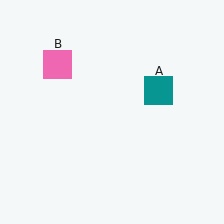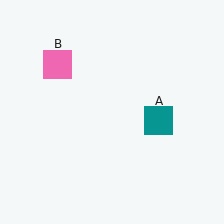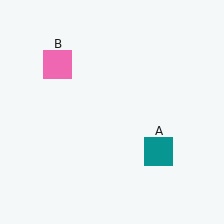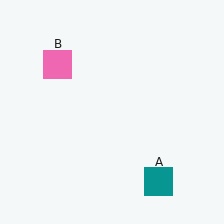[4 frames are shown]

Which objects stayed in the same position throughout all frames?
Pink square (object B) remained stationary.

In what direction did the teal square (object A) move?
The teal square (object A) moved down.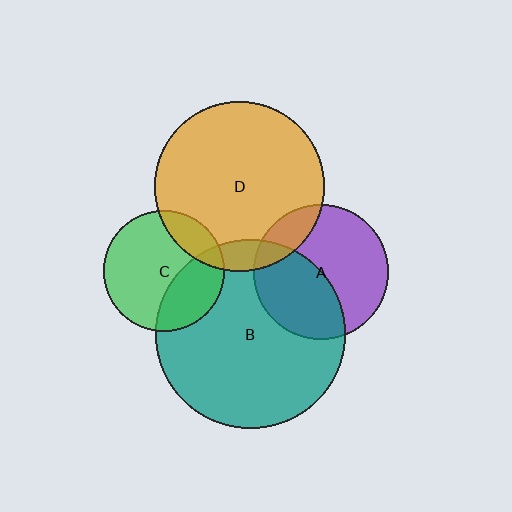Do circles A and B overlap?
Yes.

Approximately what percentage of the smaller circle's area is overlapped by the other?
Approximately 45%.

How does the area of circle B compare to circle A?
Approximately 2.0 times.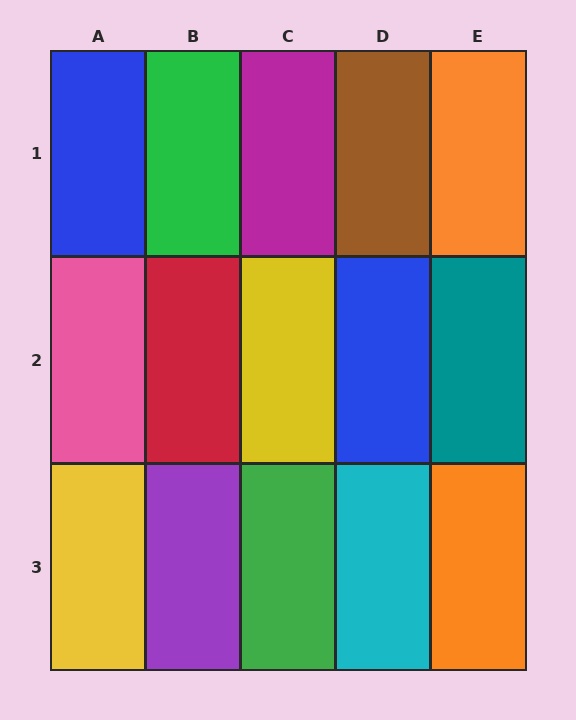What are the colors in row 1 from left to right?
Blue, green, magenta, brown, orange.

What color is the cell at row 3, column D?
Cyan.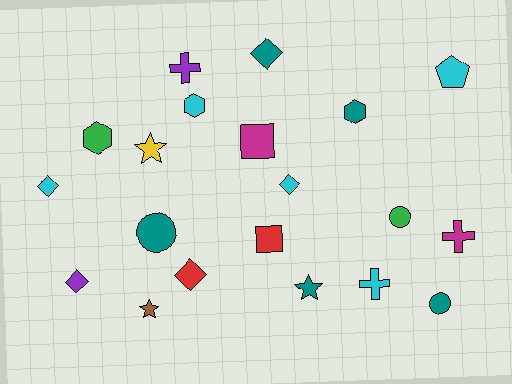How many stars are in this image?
There are 3 stars.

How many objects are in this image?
There are 20 objects.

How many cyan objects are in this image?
There are 5 cyan objects.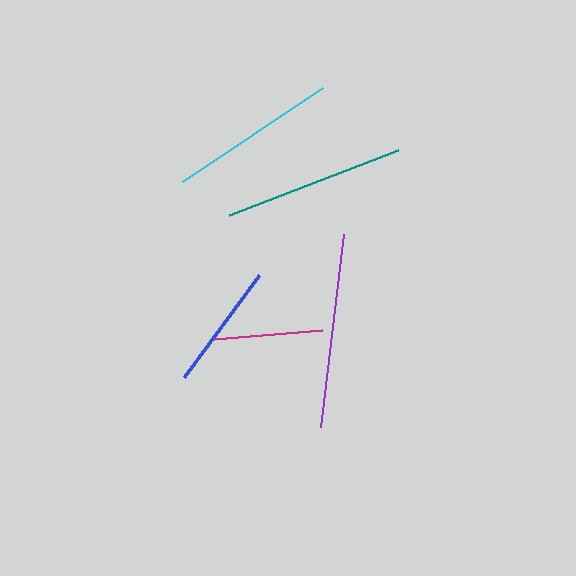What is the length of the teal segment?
The teal segment is approximately 181 pixels long.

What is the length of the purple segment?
The purple segment is approximately 194 pixels long.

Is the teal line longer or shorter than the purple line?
The purple line is longer than the teal line.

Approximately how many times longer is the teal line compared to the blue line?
The teal line is approximately 1.4 times the length of the blue line.